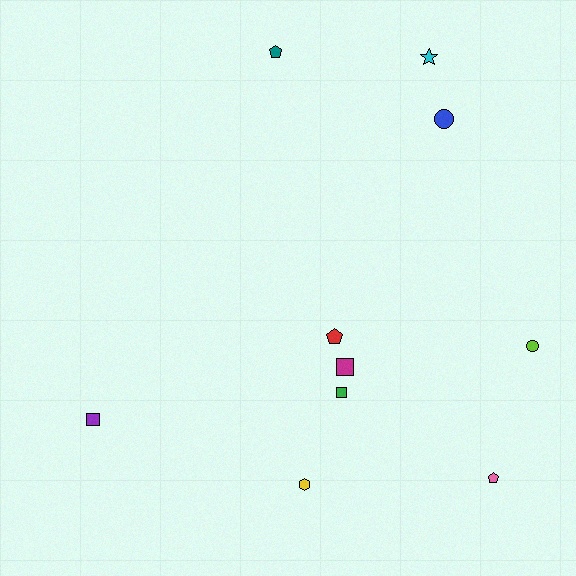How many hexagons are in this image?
There is 1 hexagon.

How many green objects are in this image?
There is 1 green object.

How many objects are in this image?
There are 10 objects.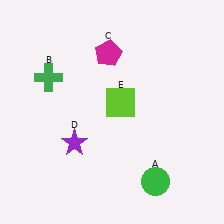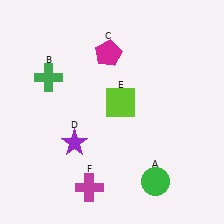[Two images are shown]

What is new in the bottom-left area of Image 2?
A magenta cross (F) was added in the bottom-left area of Image 2.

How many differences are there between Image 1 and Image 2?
There is 1 difference between the two images.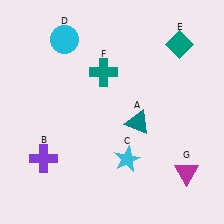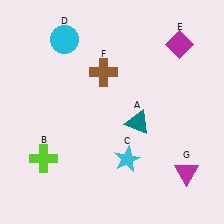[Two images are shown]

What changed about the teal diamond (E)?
In Image 1, E is teal. In Image 2, it changed to magenta.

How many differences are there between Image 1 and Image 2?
There are 3 differences between the two images.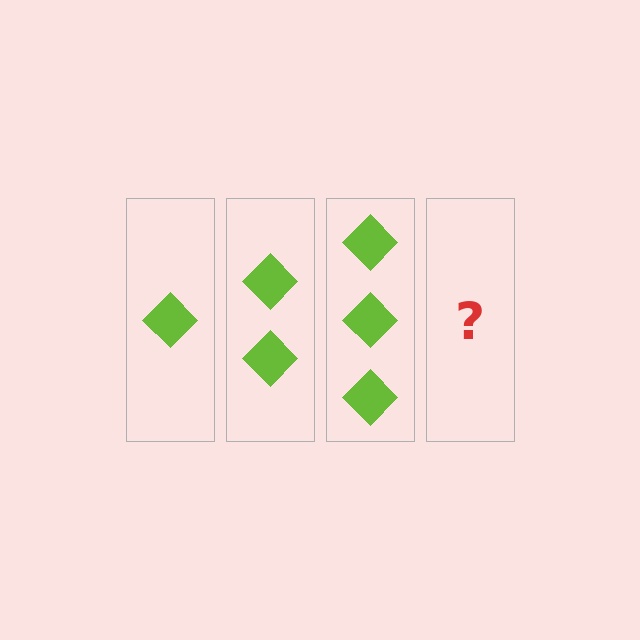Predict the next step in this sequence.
The next step is 4 diamonds.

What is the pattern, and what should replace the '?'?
The pattern is that each step adds one more diamond. The '?' should be 4 diamonds.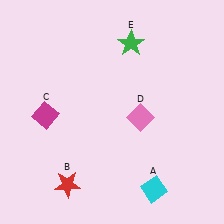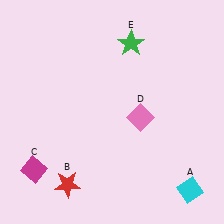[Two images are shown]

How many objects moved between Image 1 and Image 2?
2 objects moved between the two images.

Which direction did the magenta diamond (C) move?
The magenta diamond (C) moved down.